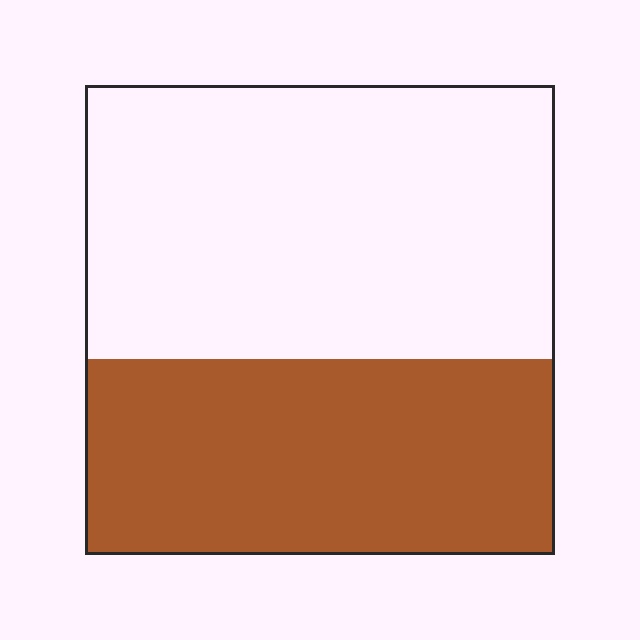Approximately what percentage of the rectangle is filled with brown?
Approximately 40%.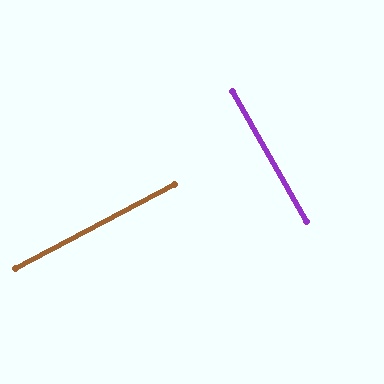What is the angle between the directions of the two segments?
Approximately 88 degrees.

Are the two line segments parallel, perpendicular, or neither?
Perpendicular — they meet at approximately 88°.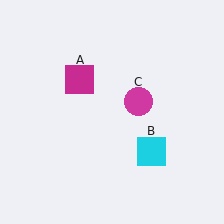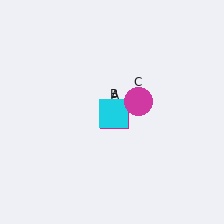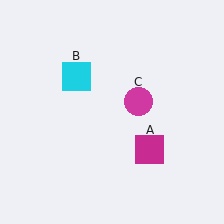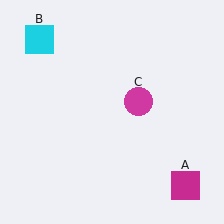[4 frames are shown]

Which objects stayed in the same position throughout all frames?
Magenta circle (object C) remained stationary.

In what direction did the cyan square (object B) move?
The cyan square (object B) moved up and to the left.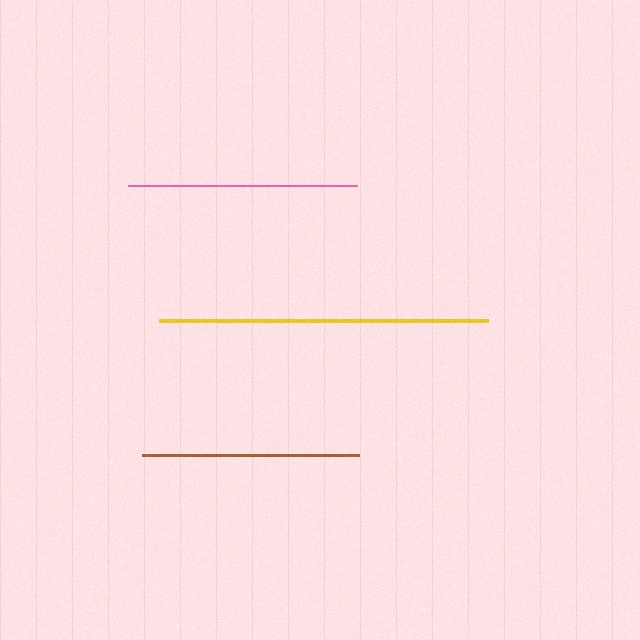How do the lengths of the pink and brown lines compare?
The pink and brown lines are approximately the same length.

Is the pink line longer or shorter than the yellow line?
The yellow line is longer than the pink line.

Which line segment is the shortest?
The brown line is the shortest at approximately 216 pixels.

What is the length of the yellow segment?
The yellow segment is approximately 329 pixels long.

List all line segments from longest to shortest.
From longest to shortest: yellow, pink, brown.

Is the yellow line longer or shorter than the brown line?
The yellow line is longer than the brown line.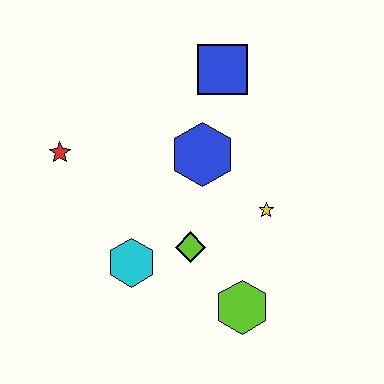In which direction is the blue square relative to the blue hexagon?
The blue square is above the blue hexagon.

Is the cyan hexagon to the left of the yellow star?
Yes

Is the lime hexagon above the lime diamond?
No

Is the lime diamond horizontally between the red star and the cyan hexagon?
No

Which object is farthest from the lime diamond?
The blue square is farthest from the lime diamond.